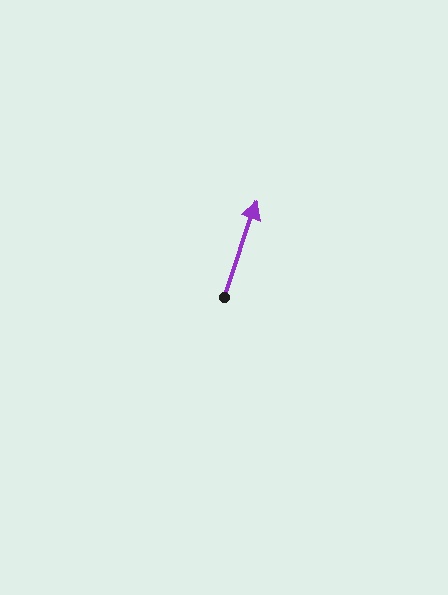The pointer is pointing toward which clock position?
Roughly 1 o'clock.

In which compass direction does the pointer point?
North.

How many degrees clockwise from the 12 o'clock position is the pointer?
Approximately 19 degrees.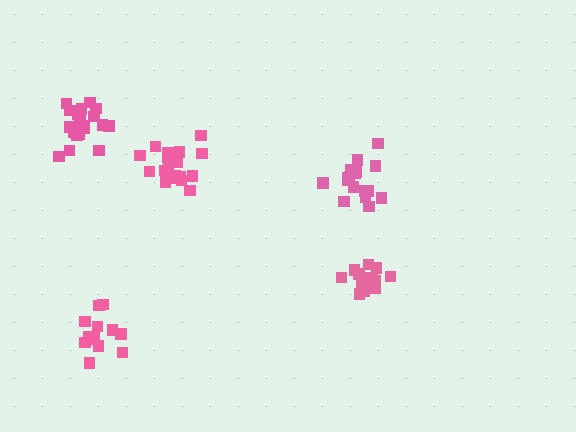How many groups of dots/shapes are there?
There are 5 groups.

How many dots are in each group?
Group 1: 13 dots, Group 2: 16 dots, Group 3: 19 dots, Group 4: 18 dots, Group 5: 18 dots (84 total).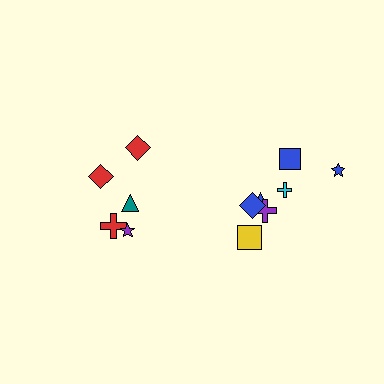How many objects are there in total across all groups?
There are 12 objects.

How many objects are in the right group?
There are 7 objects.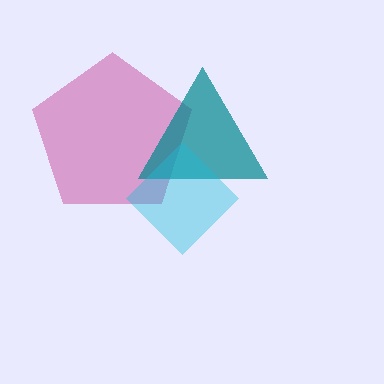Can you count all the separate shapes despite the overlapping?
Yes, there are 3 separate shapes.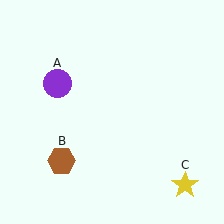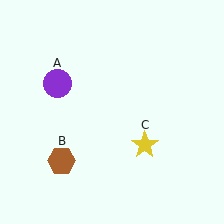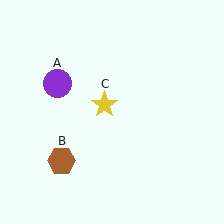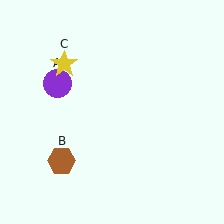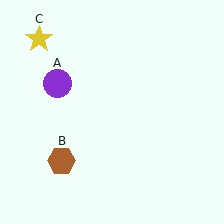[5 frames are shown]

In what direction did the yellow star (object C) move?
The yellow star (object C) moved up and to the left.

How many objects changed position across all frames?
1 object changed position: yellow star (object C).